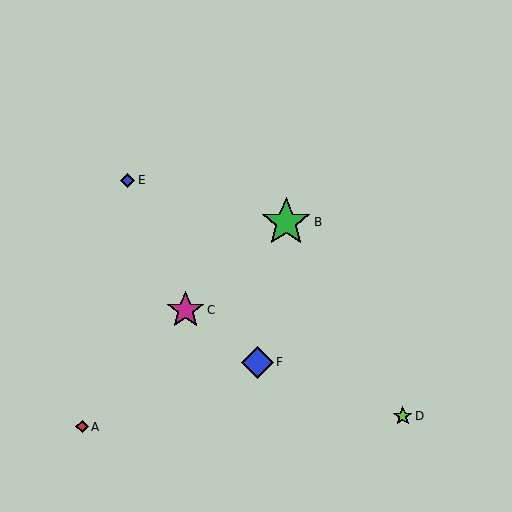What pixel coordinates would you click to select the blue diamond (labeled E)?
Click at (128, 180) to select the blue diamond E.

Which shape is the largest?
The green star (labeled B) is the largest.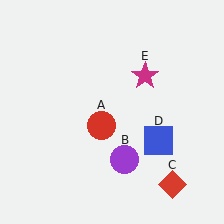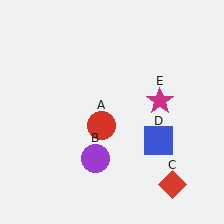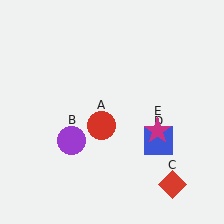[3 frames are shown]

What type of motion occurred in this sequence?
The purple circle (object B), magenta star (object E) rotated clockwise around the center of the scene.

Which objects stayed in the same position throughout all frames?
Red circle (object A) and red diamond (object C) and blue square (object D) remained stationary.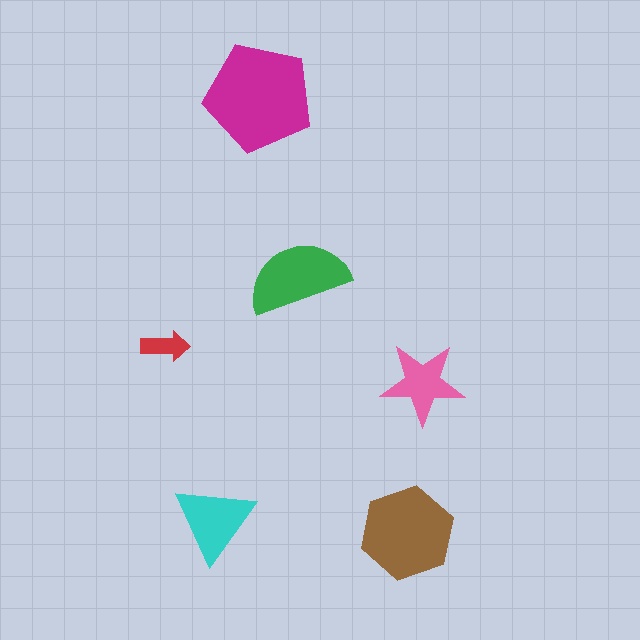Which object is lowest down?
The brown hexagon is bottommost.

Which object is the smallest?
The red arrow.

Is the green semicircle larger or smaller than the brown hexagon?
Smaller.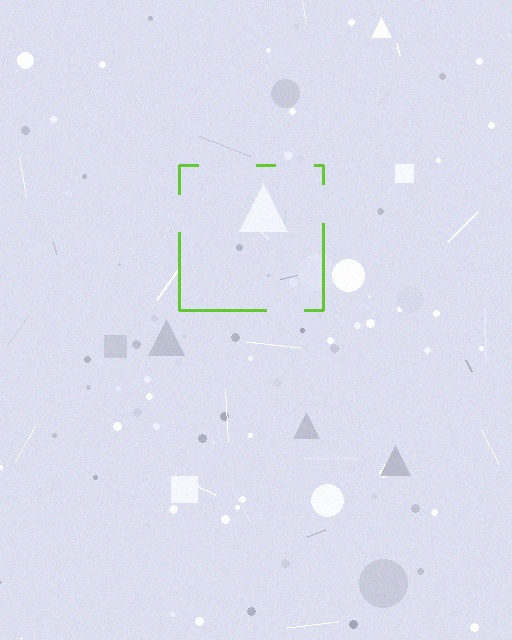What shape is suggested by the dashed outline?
The dashed outline suggests a square.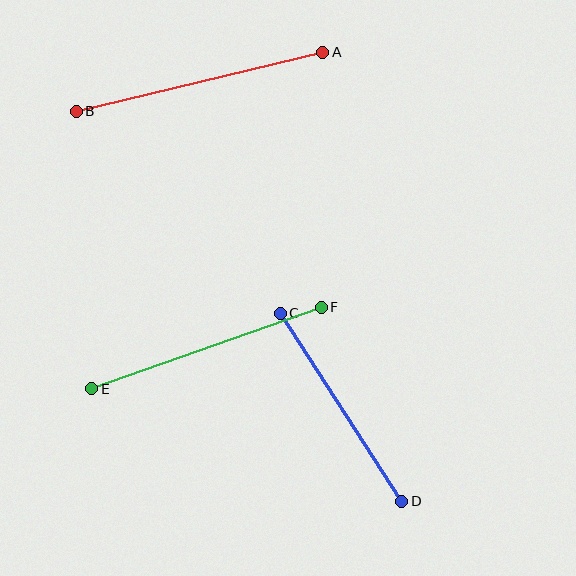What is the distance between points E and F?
The distance is approximately 244 pixels.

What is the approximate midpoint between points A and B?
The midpoint is at approximately (200, 82) pixels.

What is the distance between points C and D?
The distance is approximately 224 pixels.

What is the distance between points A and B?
The distance is approximately 253 pixels.